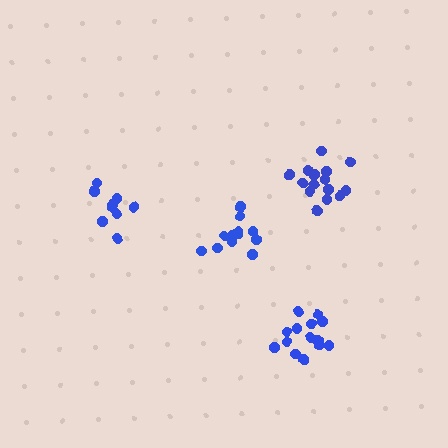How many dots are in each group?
Group 1: 14 dots, Group 2: 15 dots, Group 3: 9 dots, Group 4: 13 dots (51 total).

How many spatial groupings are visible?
There are 4 spatial groupings.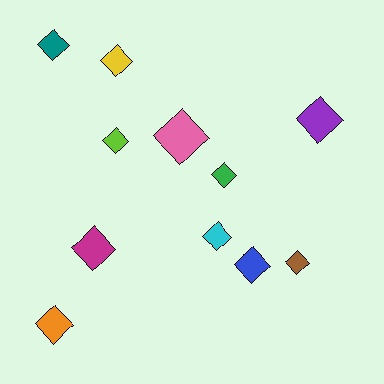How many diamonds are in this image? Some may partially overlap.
There are 11 diamonds.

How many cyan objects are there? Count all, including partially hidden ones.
There is 1 cyan object.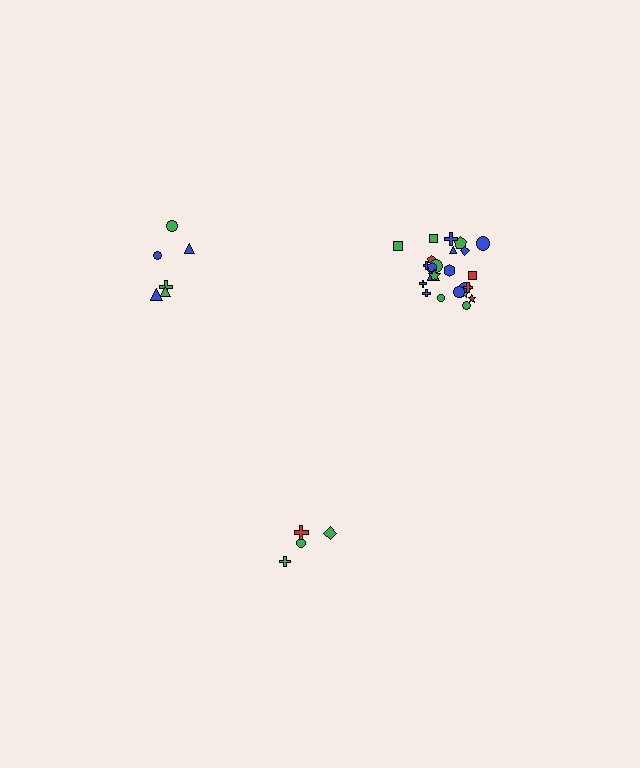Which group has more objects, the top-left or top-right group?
The top-right group.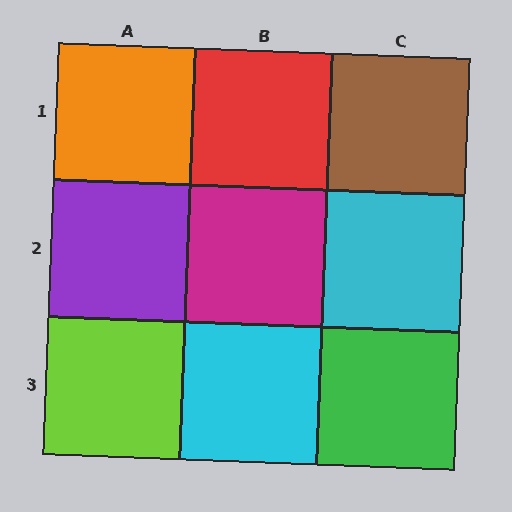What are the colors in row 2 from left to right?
Purple, magenta, cyan.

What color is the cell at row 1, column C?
Brown.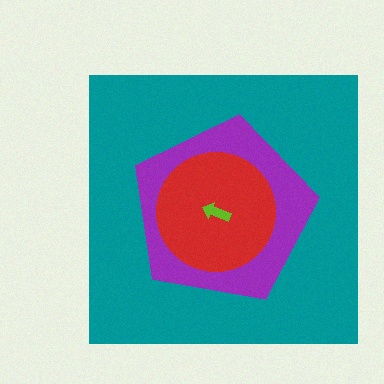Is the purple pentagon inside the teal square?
Yes.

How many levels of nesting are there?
4.